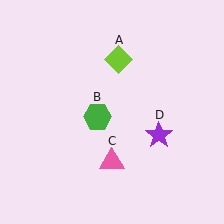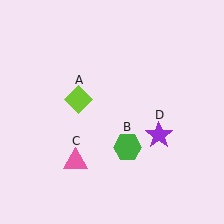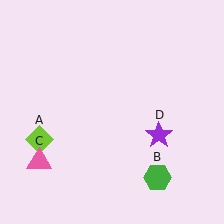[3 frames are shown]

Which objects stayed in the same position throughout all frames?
Purple star (object D) remained stationary.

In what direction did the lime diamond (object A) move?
The lime diamond (object A) moved down and to the left.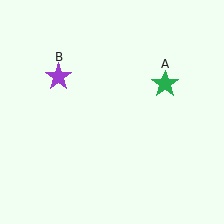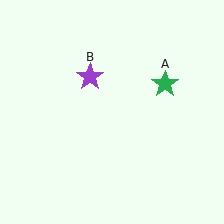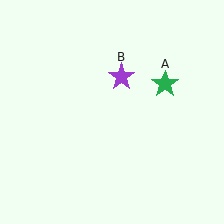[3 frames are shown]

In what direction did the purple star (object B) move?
The purple star (object B) moved right.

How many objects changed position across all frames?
1 object changed position: purple star (object B).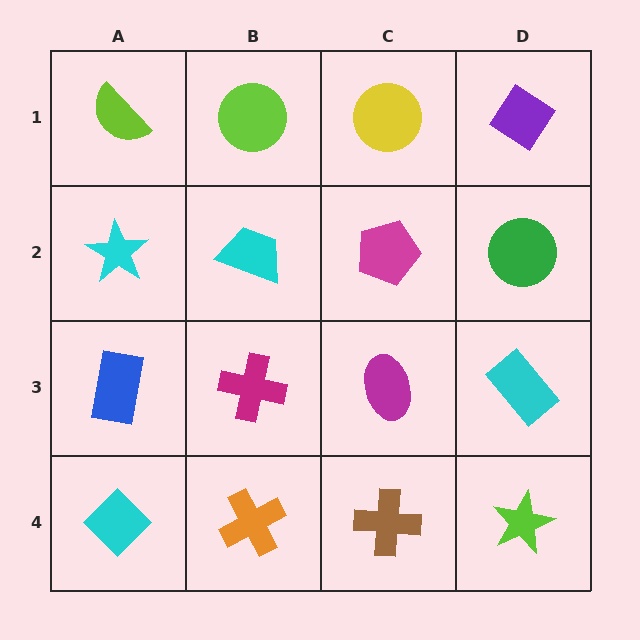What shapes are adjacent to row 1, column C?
A magenta pentagon (row 2, column C), a lime circle (row 1, column B), a purple diamond (row 1, column D).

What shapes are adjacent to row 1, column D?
A green circle (row 2, column D), a yellow circle (row 1, column C).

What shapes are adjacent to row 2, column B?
A lime circle (row 1, column B), a magenta cross (row 3, column B), a cyan star (row 2, column A), a magenta pentagon (row 2, column C).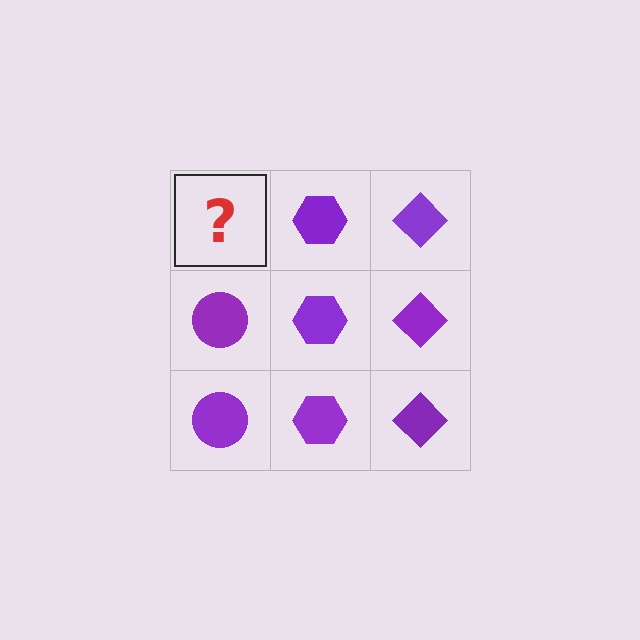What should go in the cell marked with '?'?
The missing cell should contain a purple circle.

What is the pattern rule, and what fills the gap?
The rule is that each column has a consistent shape. The gap should be filled with a purple circle.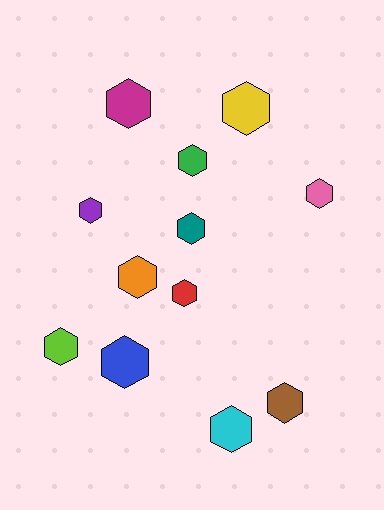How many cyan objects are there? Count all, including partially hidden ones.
There is 1 cyan object.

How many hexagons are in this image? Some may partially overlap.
There are 12 hexagons.